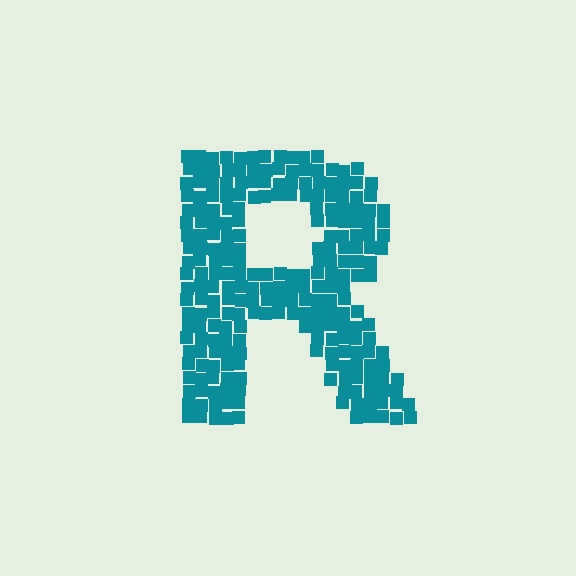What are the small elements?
The small elements are squares.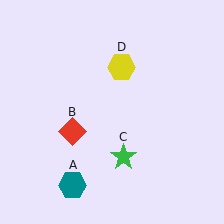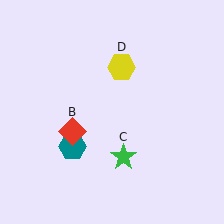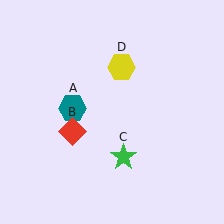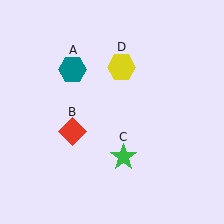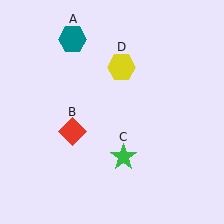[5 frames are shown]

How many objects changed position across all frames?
1 object changed position: teal hexagon (object A).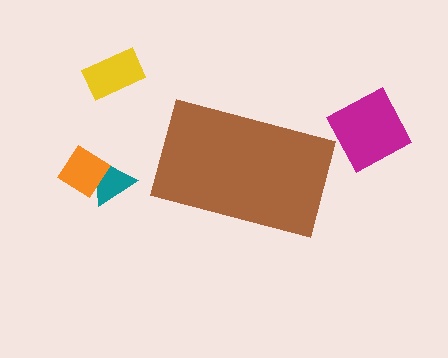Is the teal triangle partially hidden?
No, the teal triangle is fully visible.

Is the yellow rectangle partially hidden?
No, the yellow rectangle is fully visible.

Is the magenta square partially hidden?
No, the magenta square is fully visible.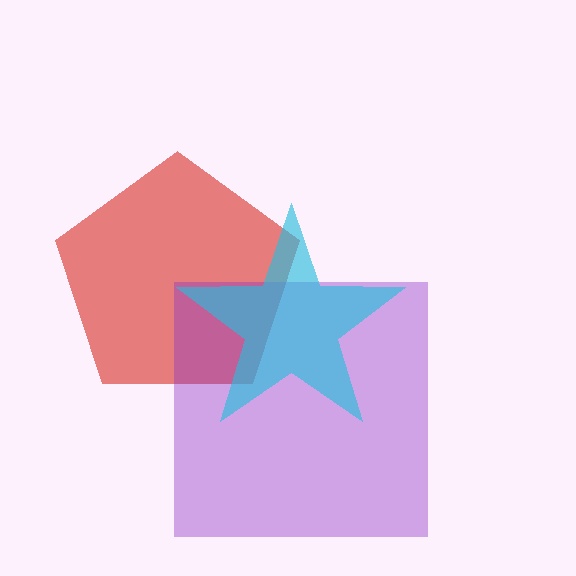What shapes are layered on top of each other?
The layered shapes are: a red pentagon, a purple square, a cyan star.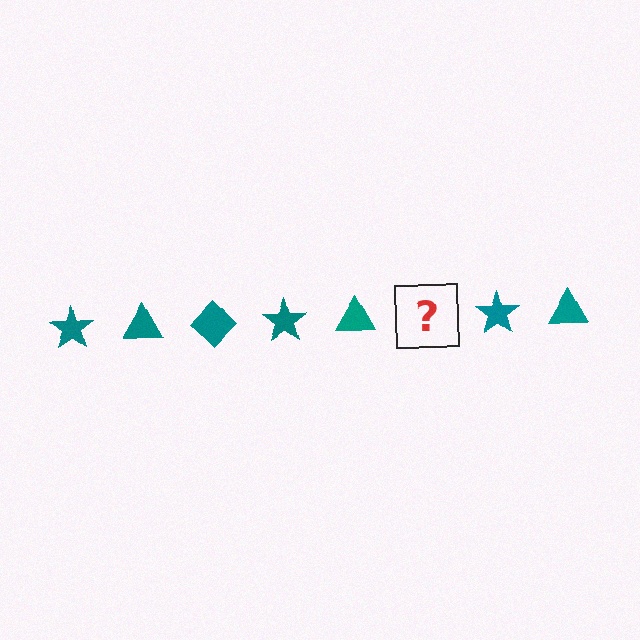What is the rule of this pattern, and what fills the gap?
The rule is that the pattern cycles through star, triangle, diamond shapes in teal. The gap should be filled with a teal diamond.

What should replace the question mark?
The question mark should be replaced with a teal diamond.